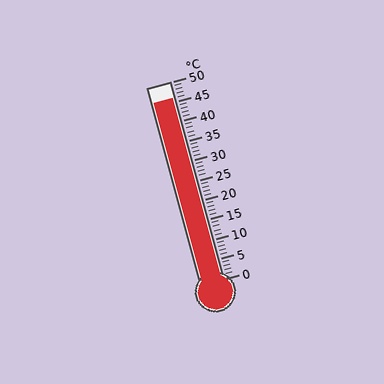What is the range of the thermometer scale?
The thermometer scale ranges from 0°C to 50°C.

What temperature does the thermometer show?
The thermometer shows approximately 46°C.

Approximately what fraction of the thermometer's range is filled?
The thermometer is filled to approximately 90% of its range.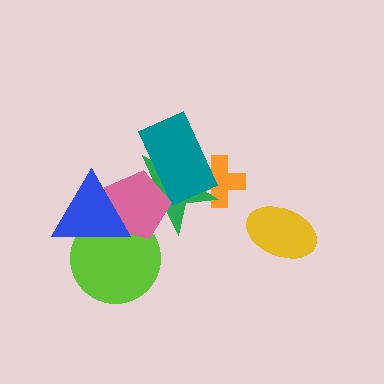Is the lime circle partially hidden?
Yes, it is partially covered by another shape.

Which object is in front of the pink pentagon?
The blue triangle is in front of the pink pentagon.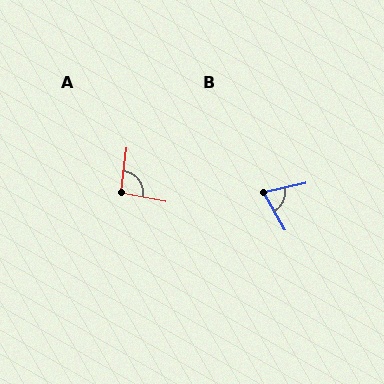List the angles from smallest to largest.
B (72°), A (94°).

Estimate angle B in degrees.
Approximately 72 degrees.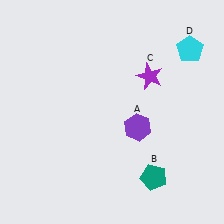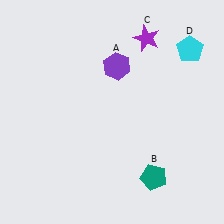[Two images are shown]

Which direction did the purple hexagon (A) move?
The purple hexagon (A) moved up.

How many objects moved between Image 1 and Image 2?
2 objects moved between the two images.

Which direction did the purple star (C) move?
The purple star (C) moved up.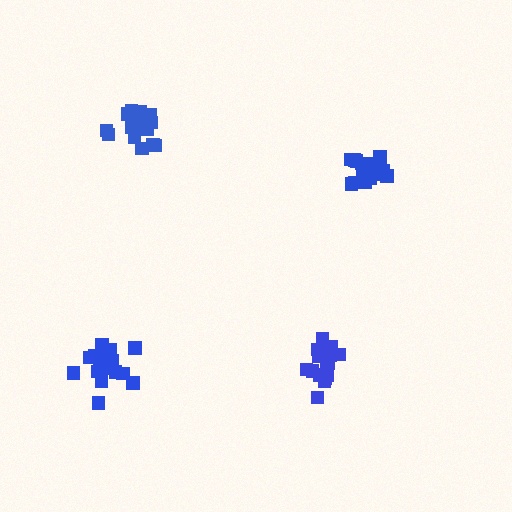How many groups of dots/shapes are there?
There are 4 groups.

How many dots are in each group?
Group 1: 18 dots, Group 2: 18 dots, Group 3: 19 dots, Group 4: 18 dots (73 total).